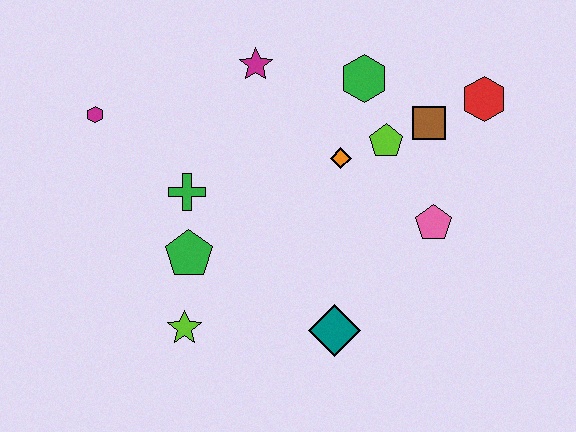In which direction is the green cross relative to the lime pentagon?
The green cross is to the left of the lime pentagon.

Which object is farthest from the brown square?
The magenta hexagon is farthest from the brown square.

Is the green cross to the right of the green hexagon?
No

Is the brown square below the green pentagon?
No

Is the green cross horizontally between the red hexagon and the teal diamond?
No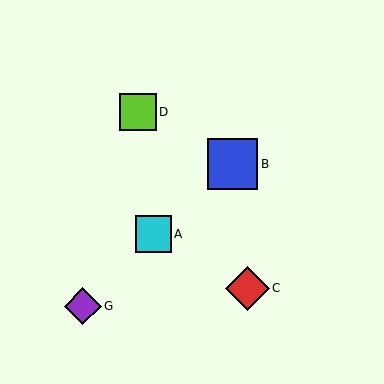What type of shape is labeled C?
Shape C is a red diamond.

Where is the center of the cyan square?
The center of the cyan square is at (153, 234).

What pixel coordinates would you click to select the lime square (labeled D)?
Click at (138, 112) to select the lime square D.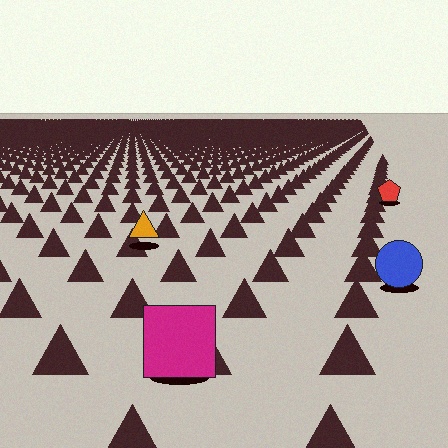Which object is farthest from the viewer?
The red pentagon is farthest from the viewer. It appears smaller and the ground texture around it is denser.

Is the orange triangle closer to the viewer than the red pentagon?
Yes. The orange triangle is closer — you can tell from the texture gradient: the ground texture is coarser near it.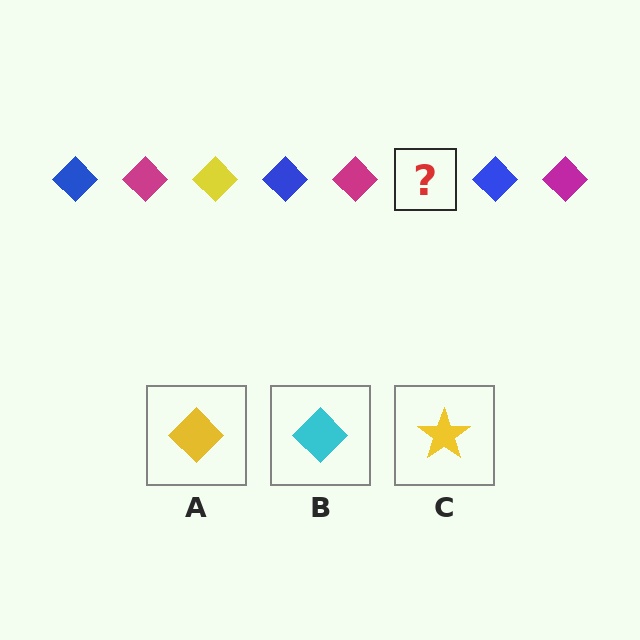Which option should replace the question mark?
Option A.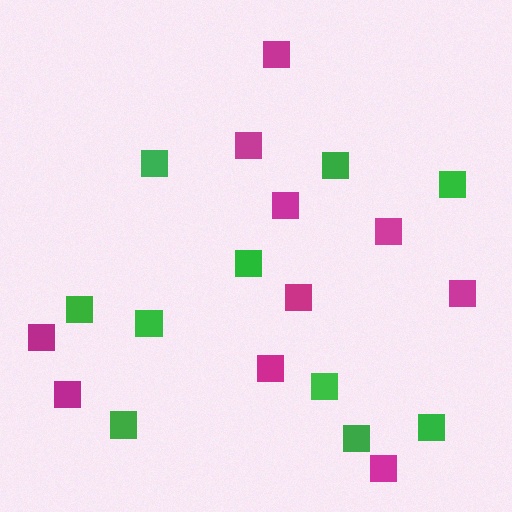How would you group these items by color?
There are 2 groups: one group of magenta squares (10) and one group of green squares (10).